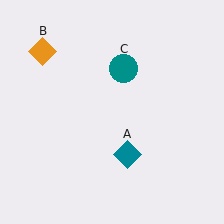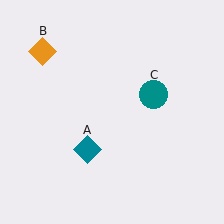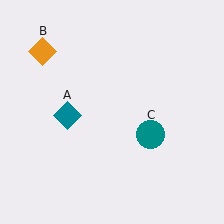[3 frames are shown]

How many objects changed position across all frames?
2 objects changed position: teal diamond (object A), teal circle (object C).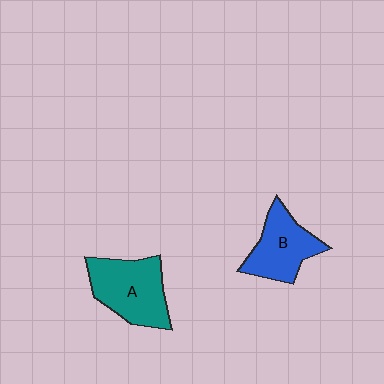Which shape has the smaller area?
Shape B (blue).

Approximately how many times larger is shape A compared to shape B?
Approximately 1.2 times.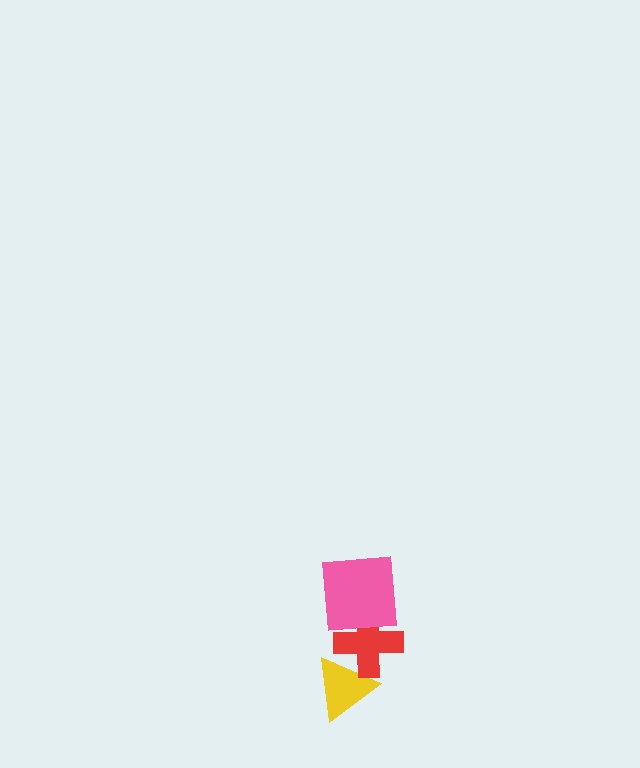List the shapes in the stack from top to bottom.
From top to bottom: the pink square, the red cross, the yellow triangle.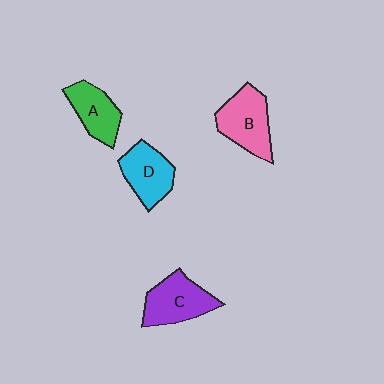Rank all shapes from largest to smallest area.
From largest to smallest: B (pink), C (purple), D (cyan), A (green).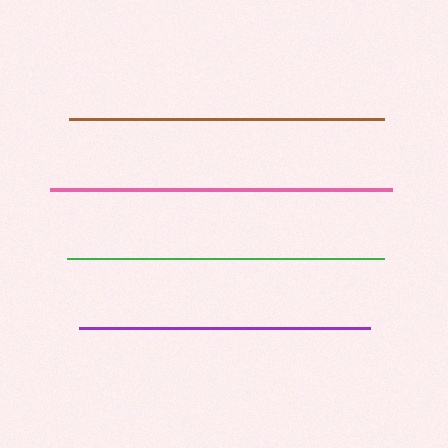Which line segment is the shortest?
The purple line is the shortest at approximately 291 pixels.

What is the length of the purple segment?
The purple segment is approximately 291 pixels long.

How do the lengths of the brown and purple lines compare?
The brown and purple lines are approximately the same length.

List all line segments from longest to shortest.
From longest to shortest: pink, green, brown, purple.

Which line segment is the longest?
The pink line is the longest at approximately 342 pixels.